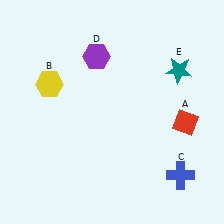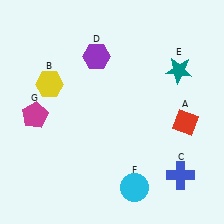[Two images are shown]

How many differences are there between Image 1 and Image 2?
There are 2 differences between the two images.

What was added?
A cyan circle (F), a magenta pentagon (G) were added in Image 2.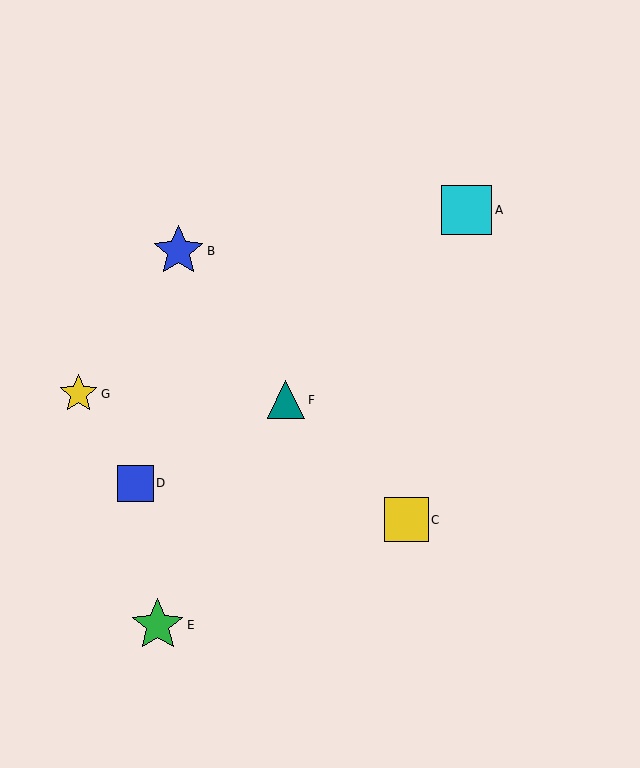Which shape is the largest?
The green star (labeled E) is the largest.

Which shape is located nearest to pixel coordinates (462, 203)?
The cyan square (labeled A) at (467, 210) is nearest to that location.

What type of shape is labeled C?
Shape C is a yellow square.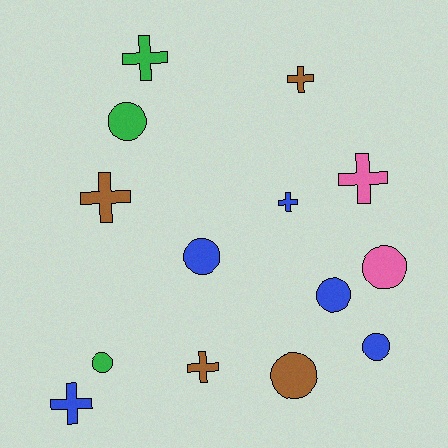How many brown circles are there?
There is 1 brown circle.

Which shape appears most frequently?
Cross, with 7 objects.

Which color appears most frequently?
Blue, with 5 objects.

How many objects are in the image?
There are 14 objects.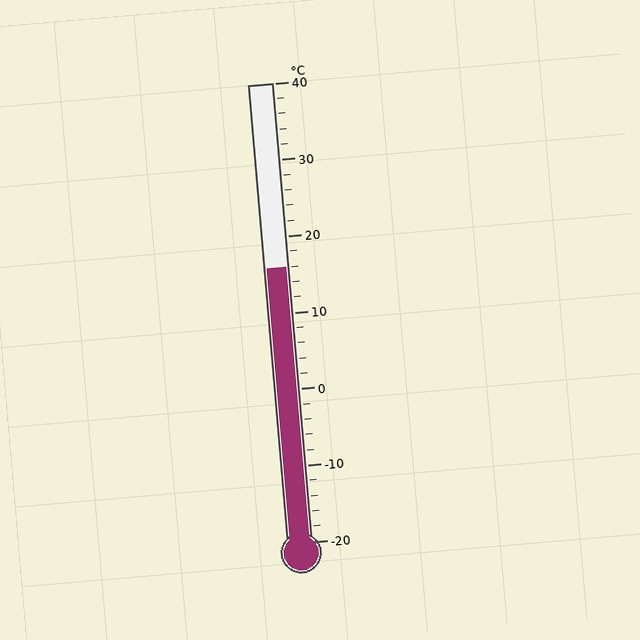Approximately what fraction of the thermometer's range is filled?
The thermometer is filled to approximately 60% of its range.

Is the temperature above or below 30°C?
The temperature is below 30°C.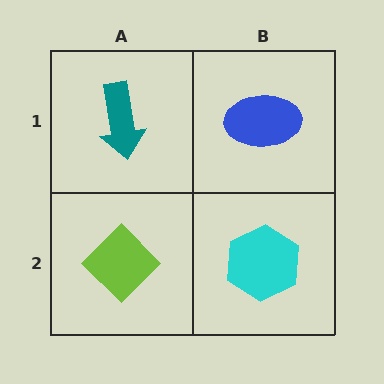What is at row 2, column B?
A cyan hexagon.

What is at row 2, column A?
A lime diamond.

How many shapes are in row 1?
2 shapes.